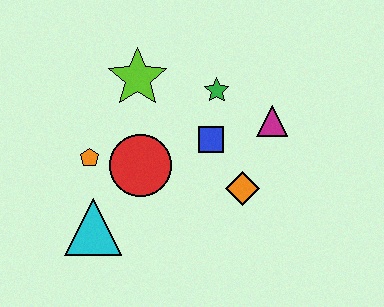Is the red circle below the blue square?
Yes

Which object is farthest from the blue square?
The cyan triangle is farthest from the blue square.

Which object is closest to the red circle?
The orange pentagon is closest to the red circle.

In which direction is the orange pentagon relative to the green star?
The orange pentagon is to the left of the green star.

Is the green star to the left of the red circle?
No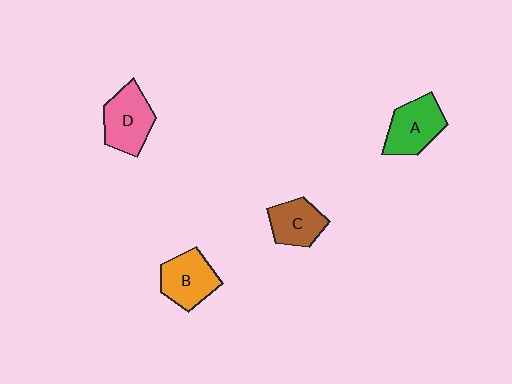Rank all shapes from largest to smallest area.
From largest to smallest: D (pink), A (green), B (orange), C (brown).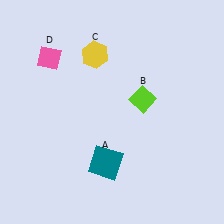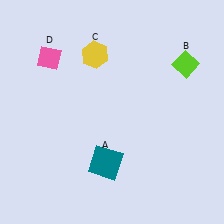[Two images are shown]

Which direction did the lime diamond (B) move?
The lime diamond (B) moved right.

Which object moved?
The lime diamond (B) moved right.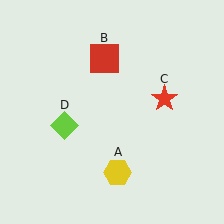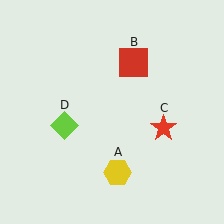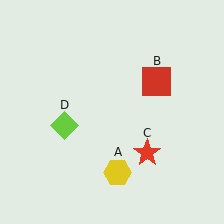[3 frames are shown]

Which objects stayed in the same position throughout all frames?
Yellow hexagon (object A) and lime diamond (object D) remained stationary.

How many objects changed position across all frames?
2 objects changed position: red square (object B), red star (object C).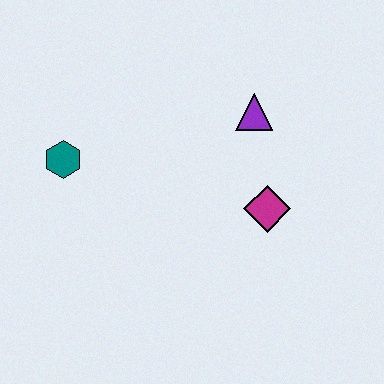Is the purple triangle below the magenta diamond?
No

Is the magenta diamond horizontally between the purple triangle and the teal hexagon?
No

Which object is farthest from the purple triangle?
The teal hexagon is farthest from the purple triangle.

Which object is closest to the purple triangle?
The magenta diamond is closest to the purple triangle.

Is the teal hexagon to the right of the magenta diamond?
No